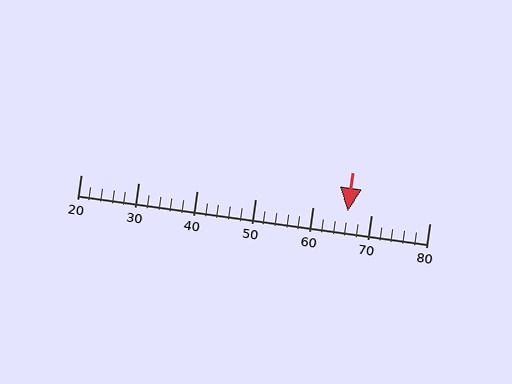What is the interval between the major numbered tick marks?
The major tick marks are spaced 10 units apart.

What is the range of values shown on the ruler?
The ruler shows values from 20 to 80.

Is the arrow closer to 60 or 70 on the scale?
The arrow is closer to 70.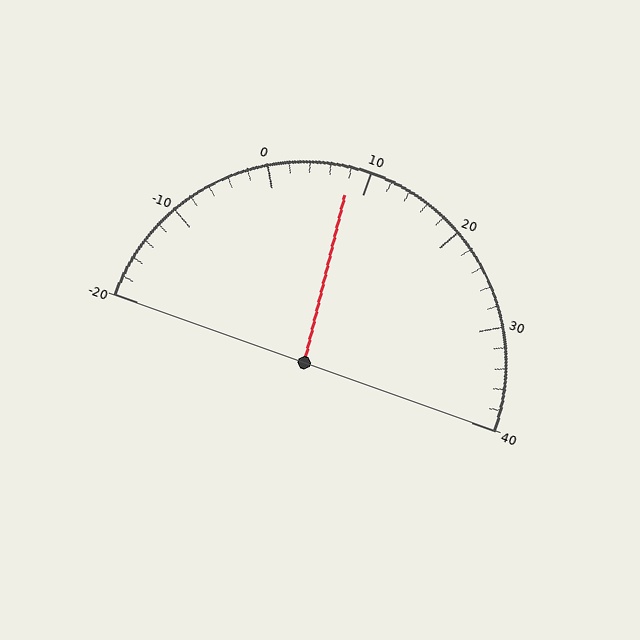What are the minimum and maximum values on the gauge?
The gauge ranges from -20 to 40.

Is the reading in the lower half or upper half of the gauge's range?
The reading is in the lower half of the range (-20 to 40).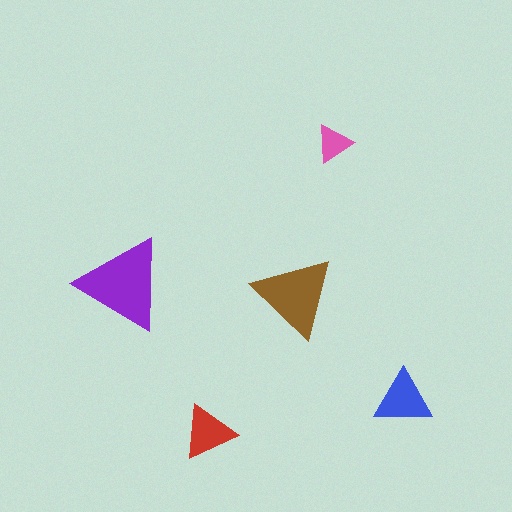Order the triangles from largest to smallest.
the purple one, the brown one, the blue one, the red one, the pink one.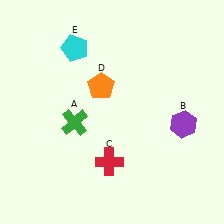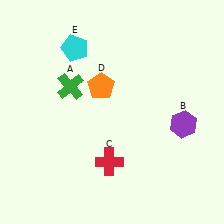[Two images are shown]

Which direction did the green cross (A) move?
The green cross (A) moved up.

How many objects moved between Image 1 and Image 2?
1 object moved between the two images.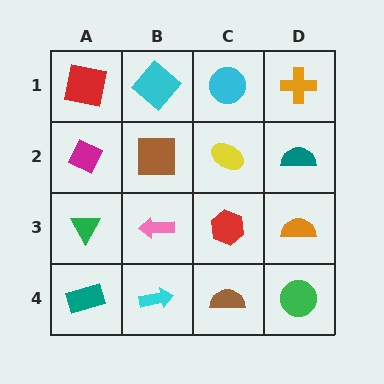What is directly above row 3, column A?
A magenta diamond.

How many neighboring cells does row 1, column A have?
2.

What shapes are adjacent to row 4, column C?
A red hexagon (row 3, column C), a cyan arrow (row 4, column B), a green circle (row 4, column D).